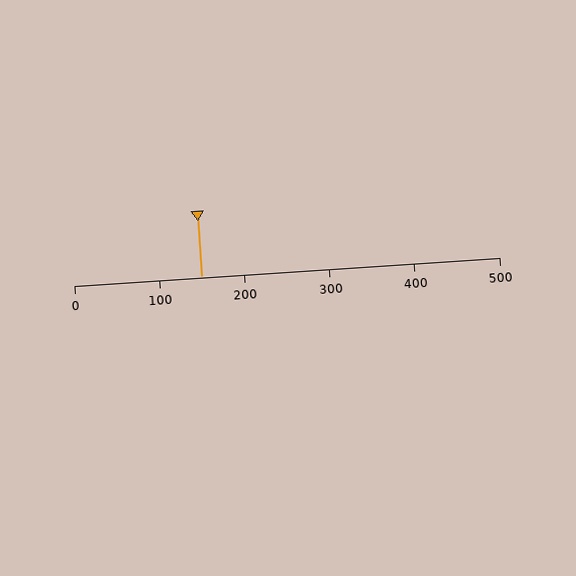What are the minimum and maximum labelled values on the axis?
The axis runs from 0 to 500.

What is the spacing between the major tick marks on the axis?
The major ticks are spaced 100 apart.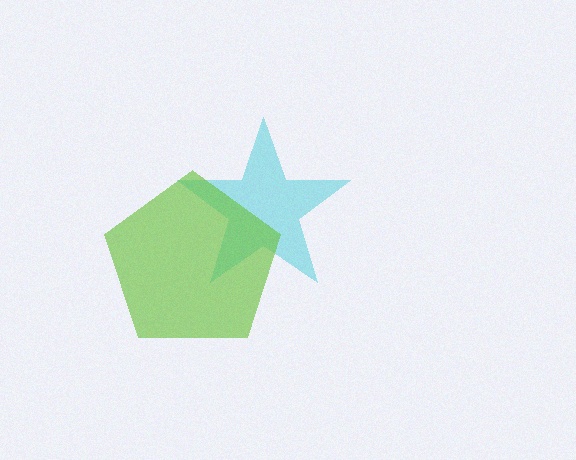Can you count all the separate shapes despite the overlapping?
Yes, there are 2 separate shapes.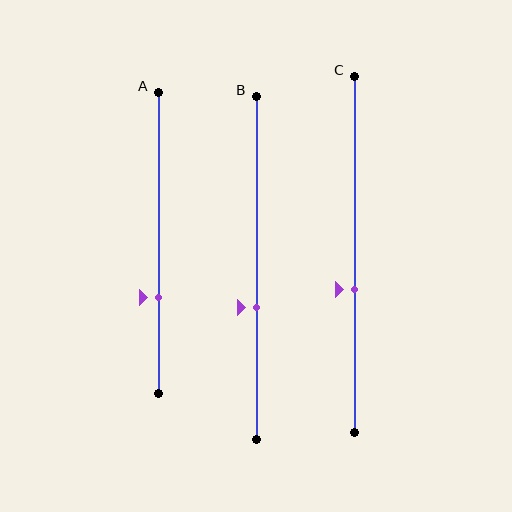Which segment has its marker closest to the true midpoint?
Segment C has its marker closest to the true midpoint.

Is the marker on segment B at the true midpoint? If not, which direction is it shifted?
No, the marker on segment B is shifted downward by about 12% of the segment length.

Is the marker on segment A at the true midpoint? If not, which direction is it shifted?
No, the marker on segment A is shifted downward by about 18% of the segment length.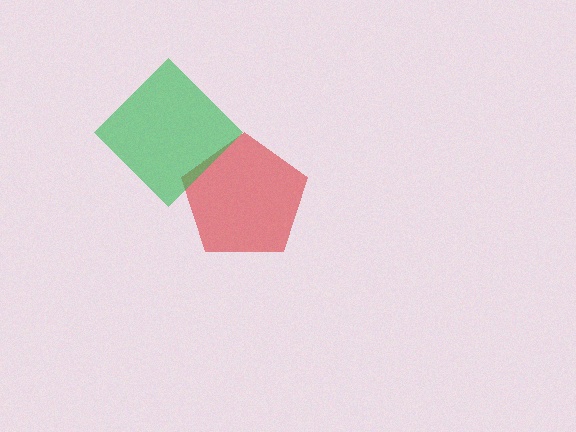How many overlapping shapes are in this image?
There are 2 overlapping shapes in the image.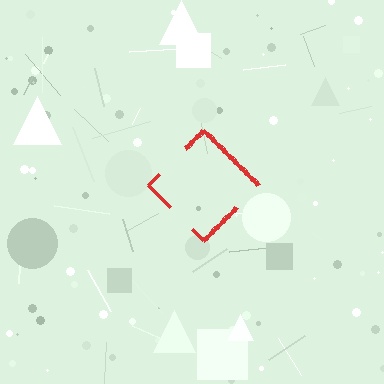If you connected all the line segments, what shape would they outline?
They would outline a diamond.